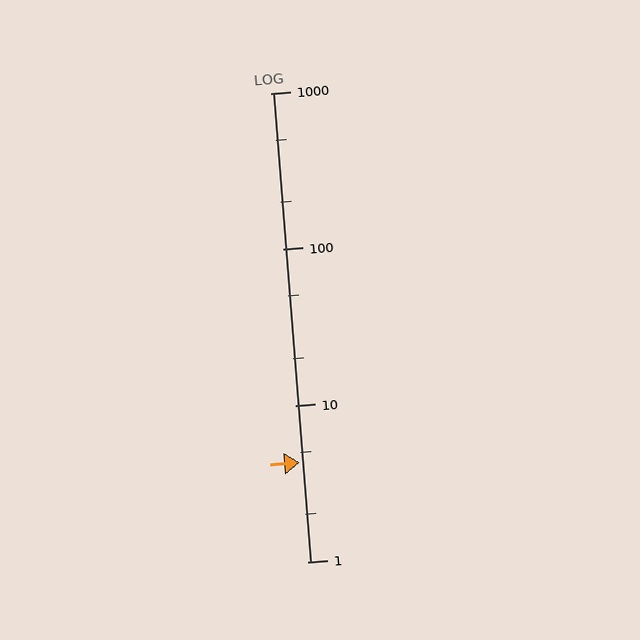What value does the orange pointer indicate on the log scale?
The pointer indicates approximately 4.3.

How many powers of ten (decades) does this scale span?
The scale spans 3 decades, from 1 to 1000.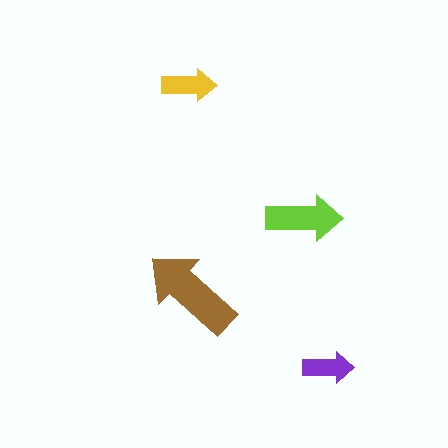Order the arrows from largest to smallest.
the brown one, the lime one, the yellow one, the purple one.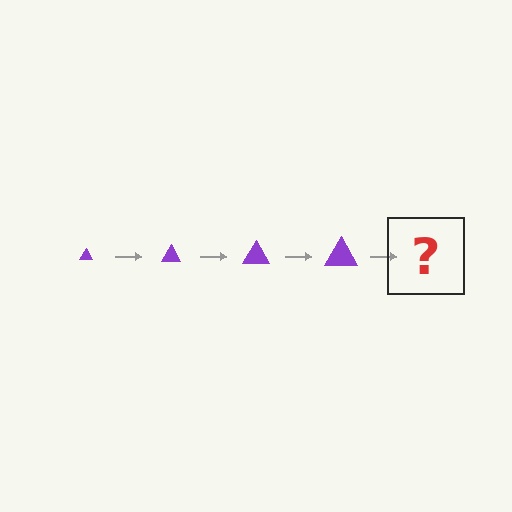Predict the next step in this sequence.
The next step is a purple triangle, larger than the previous one.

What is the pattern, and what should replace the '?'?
The pattern is that the triangle gets progressively larger each step. The '?' should be a purple triangle, larger than the previous one.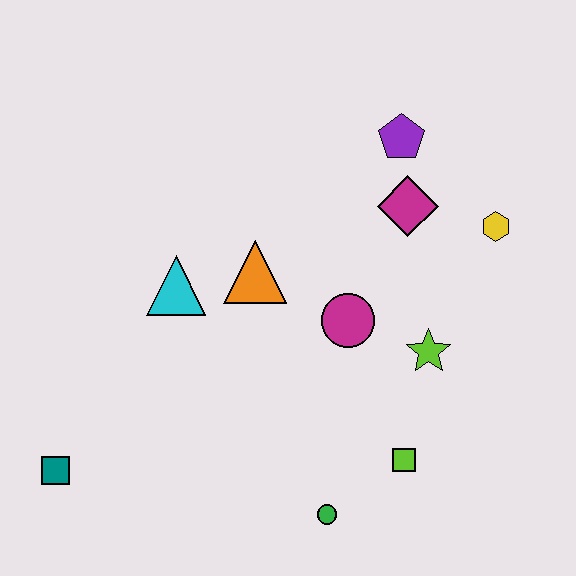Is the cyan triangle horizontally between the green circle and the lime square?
No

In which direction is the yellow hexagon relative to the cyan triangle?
The yellow hexagon is to the right of the cyan triangle.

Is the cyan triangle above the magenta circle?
Yes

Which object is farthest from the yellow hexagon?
The teal square is farthest from the yellow hexagon.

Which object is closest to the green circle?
The lime square is closest to the green circle.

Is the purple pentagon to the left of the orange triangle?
No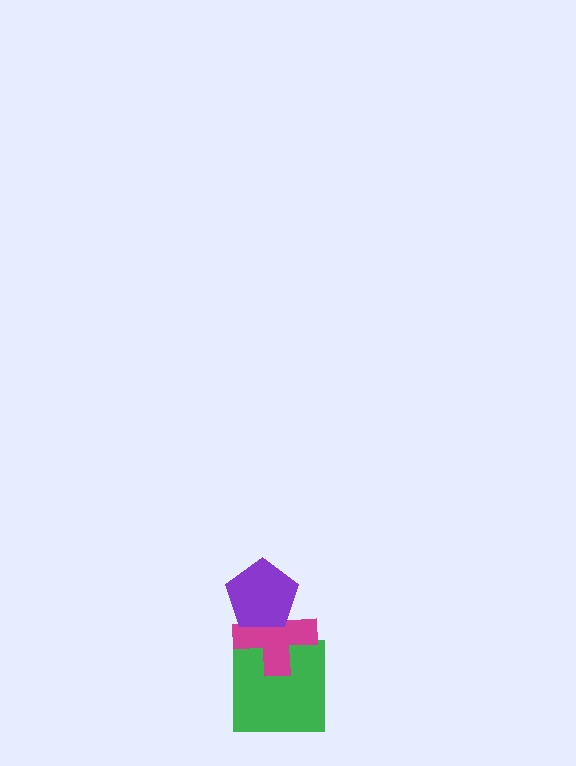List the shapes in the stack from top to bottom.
From top to bottom: the purple pentagon, the magenta cross, the green square.